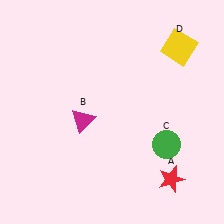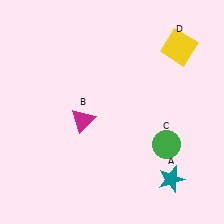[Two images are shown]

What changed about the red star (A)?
In Image 1, A is red. In Image 2, it changed to teal.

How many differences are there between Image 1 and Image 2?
There is 1 difference between the two images.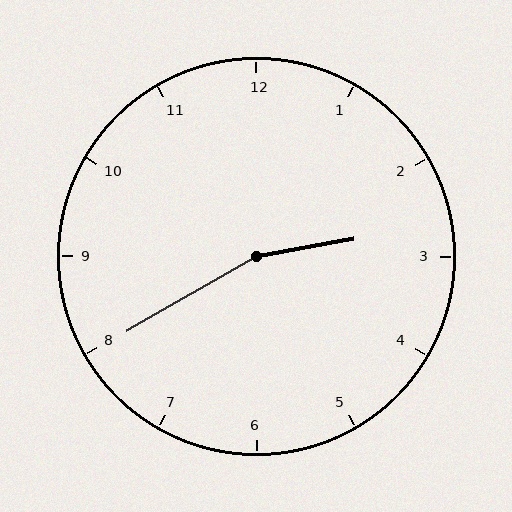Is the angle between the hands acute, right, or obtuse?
It is obtuse.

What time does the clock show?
2:40.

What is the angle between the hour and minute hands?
Approximately 160 degrees.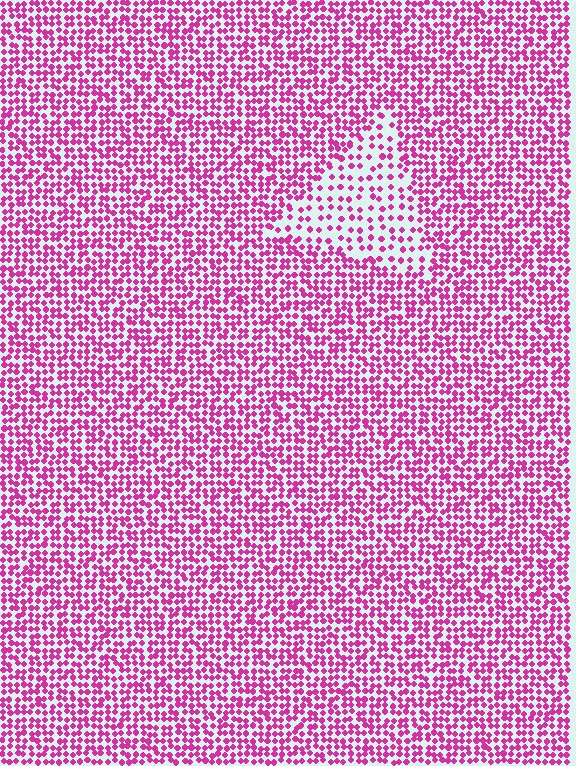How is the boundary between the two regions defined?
The boundary is defined by a change in element density (approximately 2.1x ratio). All elements are the same color, size, and shape.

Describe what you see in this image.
The image contains small magenta elements arranged at two different densities. A triangle-shaped region is visible where the elements are less densely packed than the surrounding area.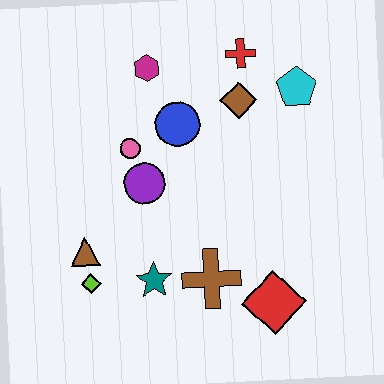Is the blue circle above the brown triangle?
Yes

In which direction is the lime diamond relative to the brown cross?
The lime diamond is to the left of the brown cross.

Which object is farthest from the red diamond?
The magenta hexagon is farthest from the red diamond.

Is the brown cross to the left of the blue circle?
No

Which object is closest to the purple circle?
The pink circle is closest to the purple circle.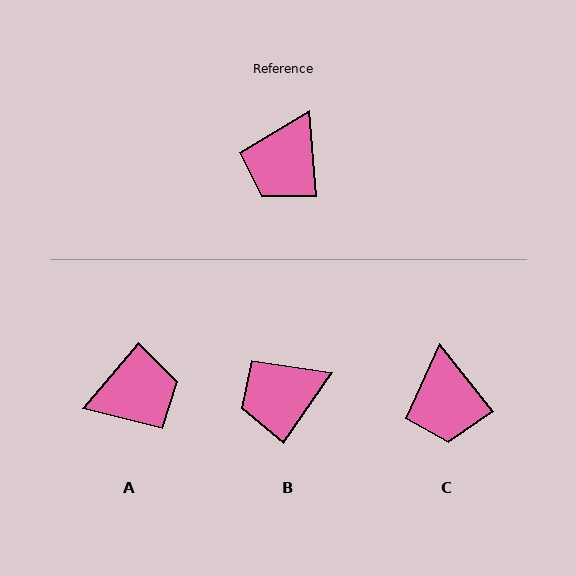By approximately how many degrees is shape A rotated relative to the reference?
Approximately 135 degrees counter-clockwise.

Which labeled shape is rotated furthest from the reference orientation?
A, about 135 degrees away.